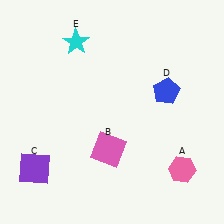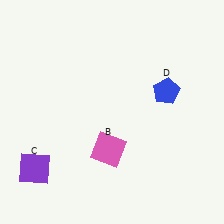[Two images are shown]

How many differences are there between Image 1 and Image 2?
There are 2 differences between the two images.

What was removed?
The cyan star (E), the pink hexagon (A) were removed in Image 2.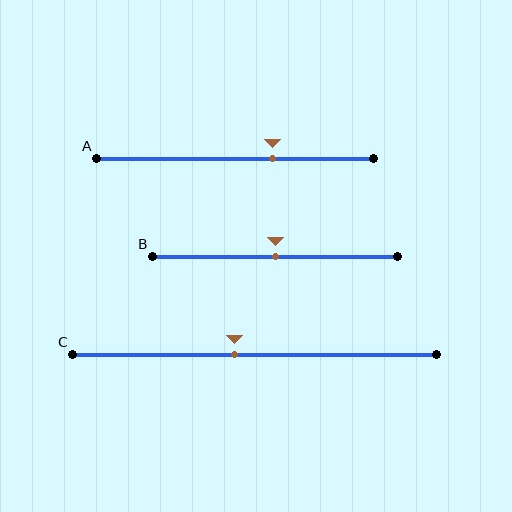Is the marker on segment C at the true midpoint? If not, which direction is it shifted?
No, the marker on segment C is shifted to the left by about 6% of the segment length.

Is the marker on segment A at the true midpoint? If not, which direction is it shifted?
No, the marker on segment A is shifted to the right by about 13% of the segment length.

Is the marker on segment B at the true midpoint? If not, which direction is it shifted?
Yes, the marker on segment B is at the true midpoint.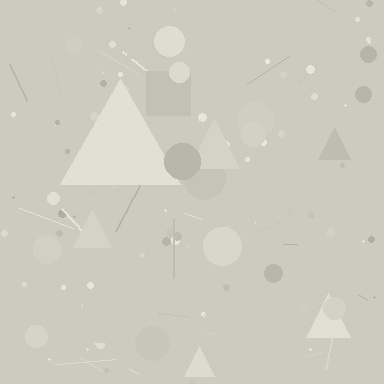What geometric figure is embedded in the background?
A triangle is embedded in the background.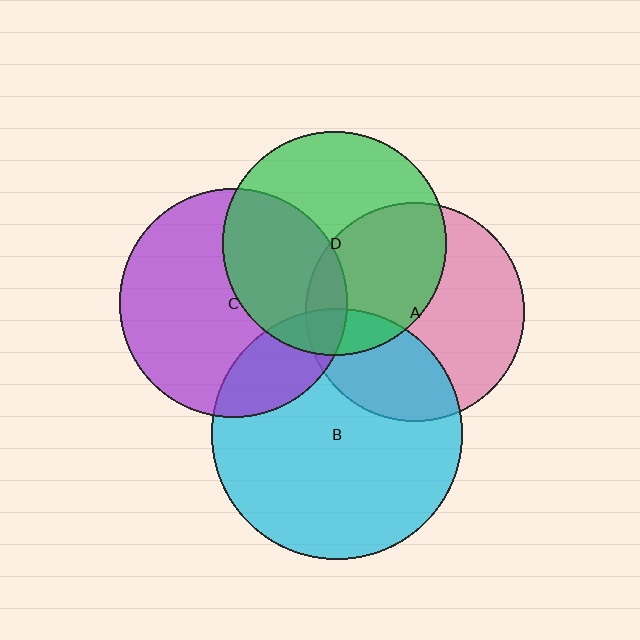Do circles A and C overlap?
Yes.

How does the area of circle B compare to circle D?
Approximately 1.3 times.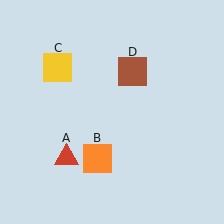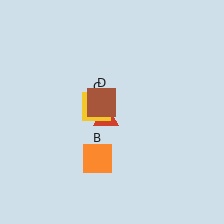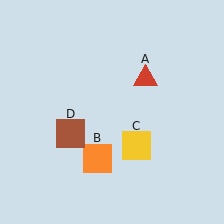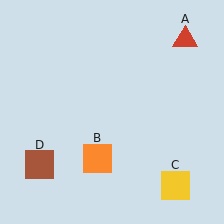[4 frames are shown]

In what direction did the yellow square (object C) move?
The yellow square (object C) moved down and to the right.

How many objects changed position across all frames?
3 objects changed position: red triangle (object A), yellow square (object C), brown square (object D).